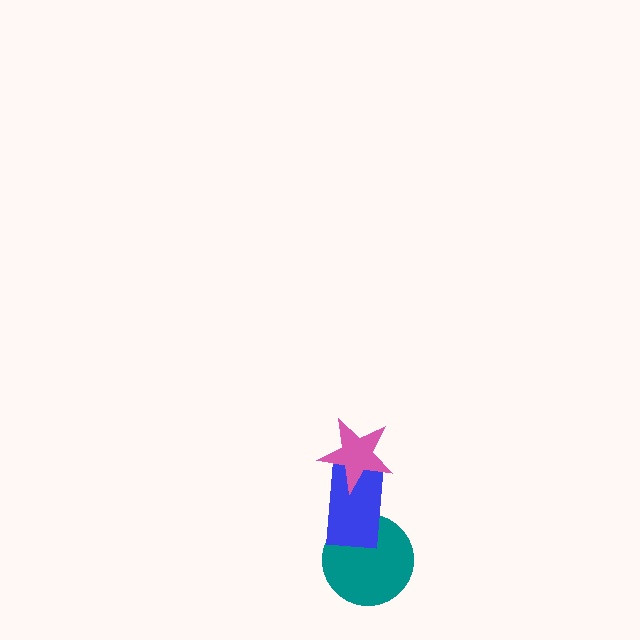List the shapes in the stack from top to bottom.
From top to bottom: the pink star, the blue rectangle, the teal circle.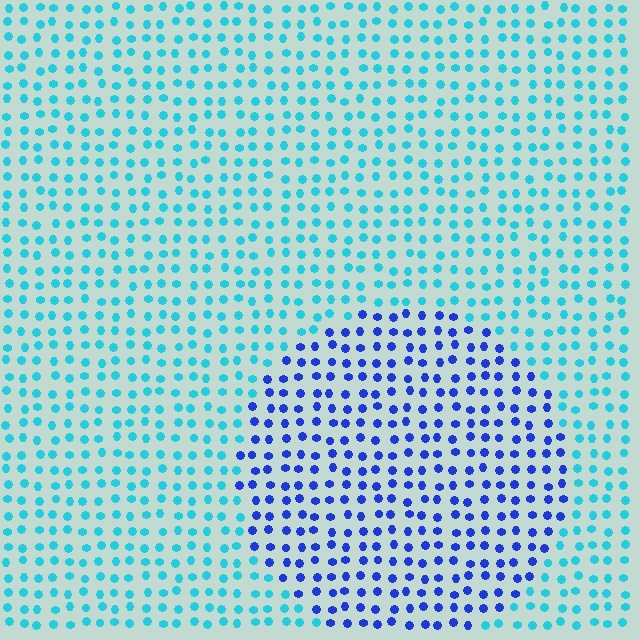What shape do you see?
I see a circle.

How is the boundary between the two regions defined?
The boundary is defined purely by a slight shift in hue (about 47 degrees). Spacing, size, and orientation are identical on both sides.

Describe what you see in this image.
The image is filled with small cyan elements in a uniform arrangement. A circle-shaped region is visible where the elements are tinted to a slightly different hue, forming a subtle color boundary.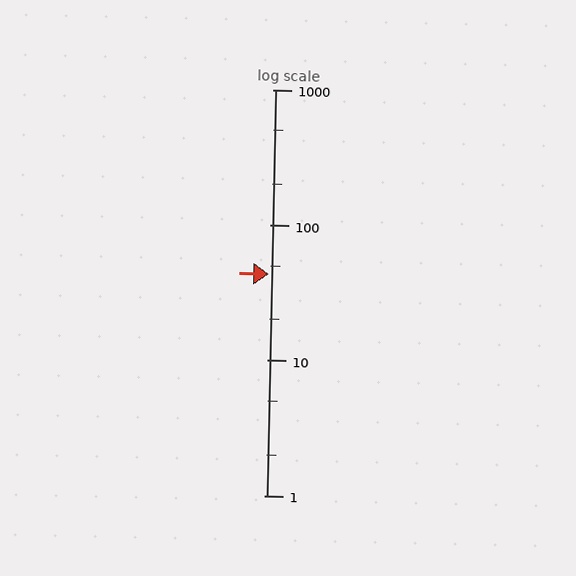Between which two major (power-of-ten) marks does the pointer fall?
The pointer is between 10 and 100.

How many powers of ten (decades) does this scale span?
The scale spans 3 decades, from 1 to 1000.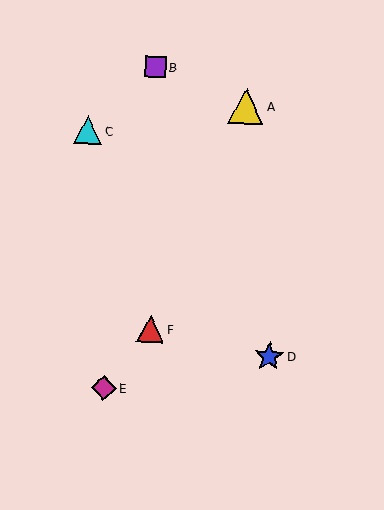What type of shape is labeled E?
Shape E is a magenta diamond.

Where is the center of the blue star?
The center of the blue star is at (269, 357).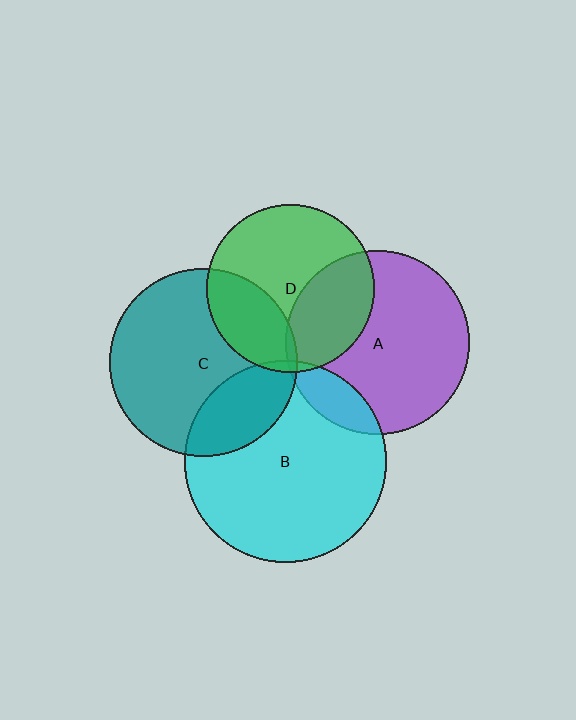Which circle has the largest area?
Circle B (cyan).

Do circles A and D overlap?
Yes.